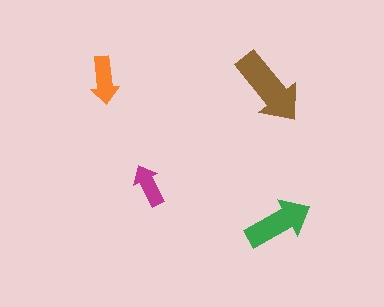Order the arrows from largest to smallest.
the brown one, the green one, the orange one, the magenta one.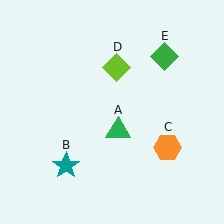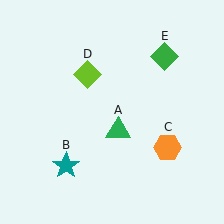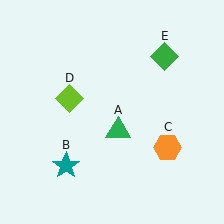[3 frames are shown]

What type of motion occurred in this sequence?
The lime diamond (object D) rotated counterclockwise around the center of the scene.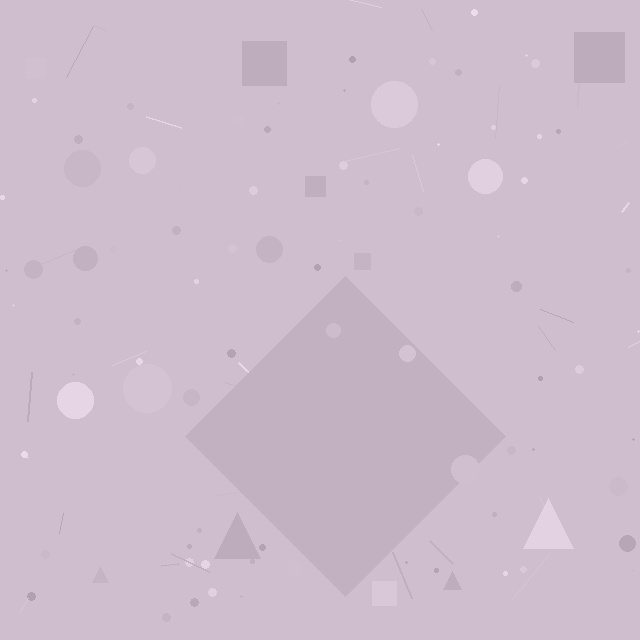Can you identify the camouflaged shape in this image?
The camouflaged shape is a diamond.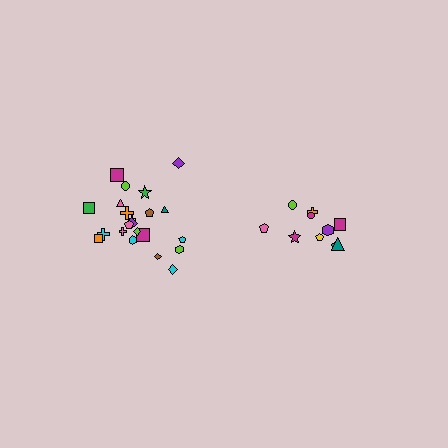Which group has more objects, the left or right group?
The left group.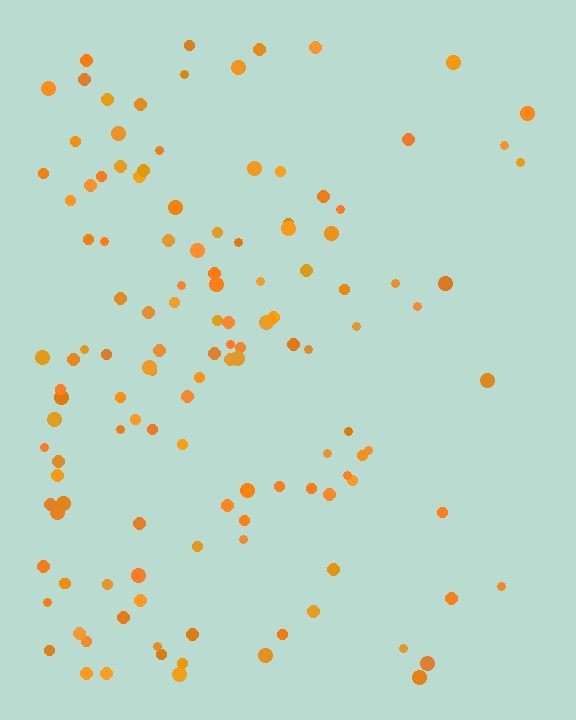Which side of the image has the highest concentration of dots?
The left.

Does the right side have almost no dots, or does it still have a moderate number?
Still a moderate number, just noticeably fewer than the left.